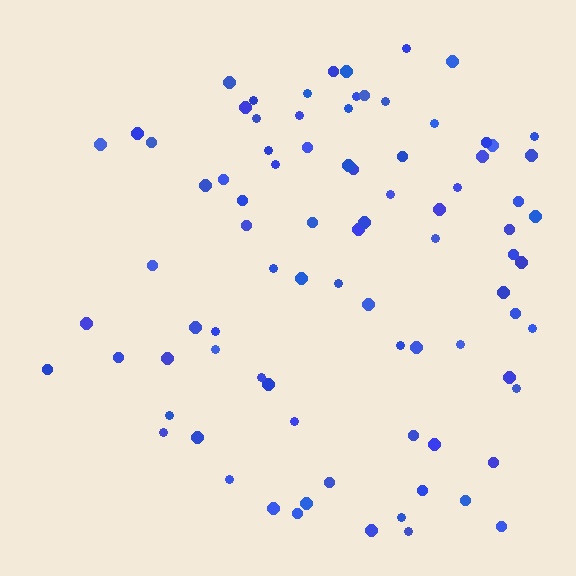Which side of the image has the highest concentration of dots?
The right.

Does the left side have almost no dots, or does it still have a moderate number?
Still a moderate number, just noticeably fewer than the right.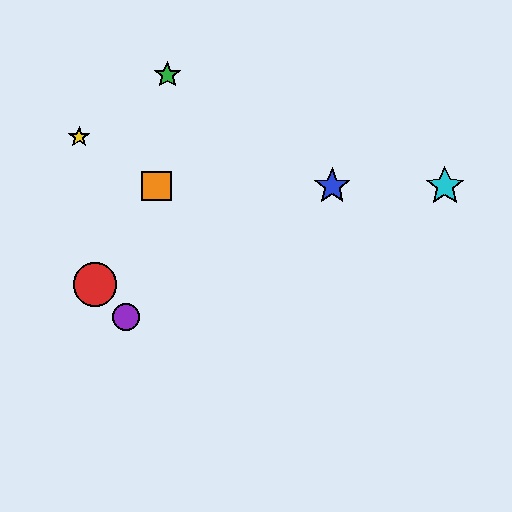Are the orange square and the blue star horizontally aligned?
Yes, both are at y≈186.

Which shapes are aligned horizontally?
The blue star, the orange square, the cyan star are aligned horizontally.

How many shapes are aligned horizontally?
3 shapes (the blue star, the orange square, the cyan star) are aligned horizontally.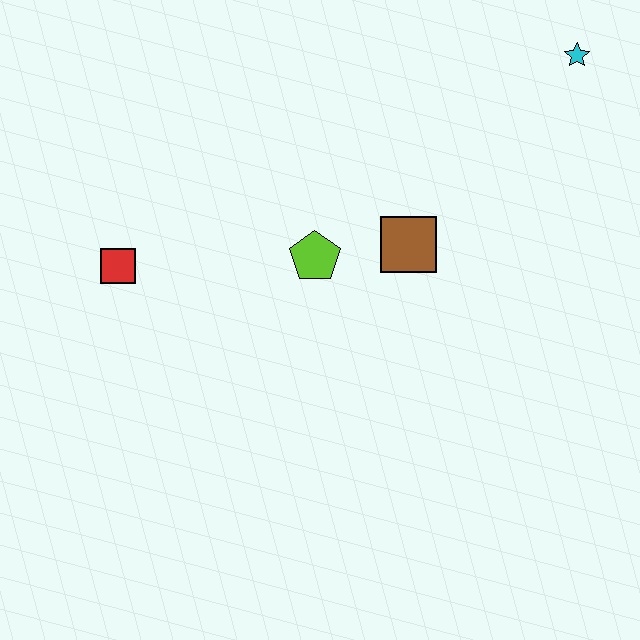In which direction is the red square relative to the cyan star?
The red square is to the left of the cyan star.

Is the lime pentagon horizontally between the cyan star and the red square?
Yes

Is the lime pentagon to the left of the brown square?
Yes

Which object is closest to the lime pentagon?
The brown square is closest to the lime pentagon.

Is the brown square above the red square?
Yes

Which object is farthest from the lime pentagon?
The cyan star is farthest from the lime pentagon.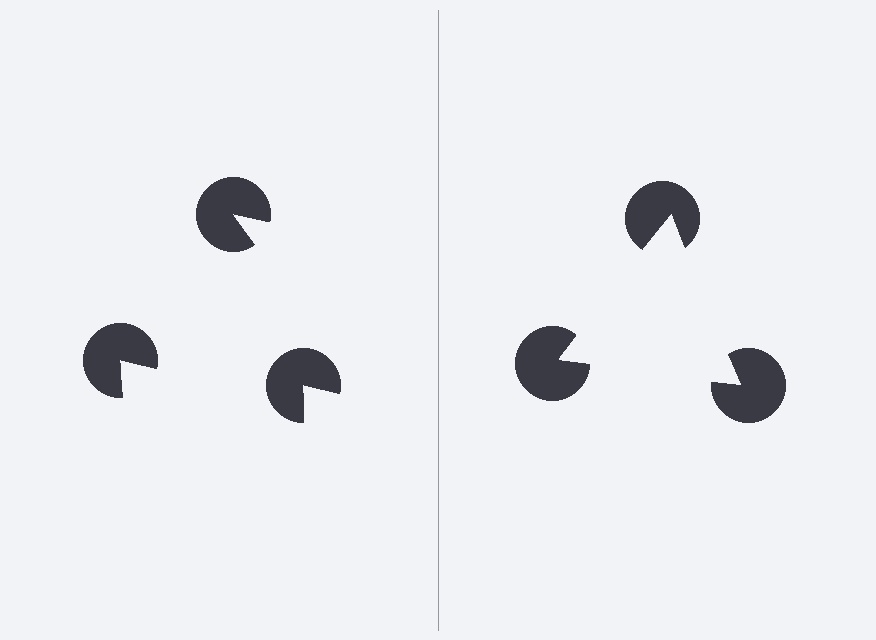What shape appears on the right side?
An illusory triangle.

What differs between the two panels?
The pac-man discs are positioned identically on both sides; only the wedge orientations differ. On the right they align to a triangle; on the left they are misaligned.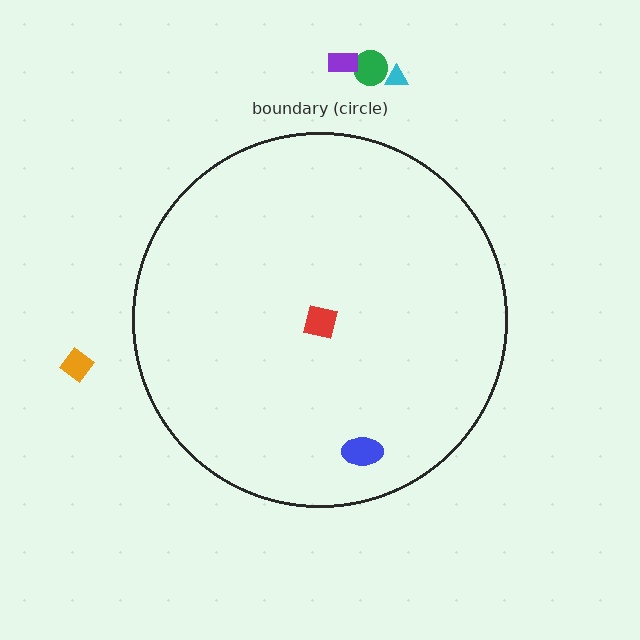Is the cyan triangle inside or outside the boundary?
Outside.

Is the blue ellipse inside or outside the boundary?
Inside.